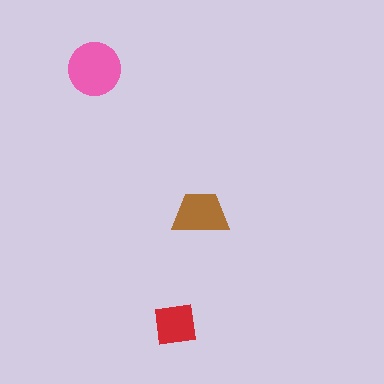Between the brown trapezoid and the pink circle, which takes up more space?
The pink circle.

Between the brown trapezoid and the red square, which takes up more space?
The brown trapezoid.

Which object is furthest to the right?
The brown trapezoid is rightmost.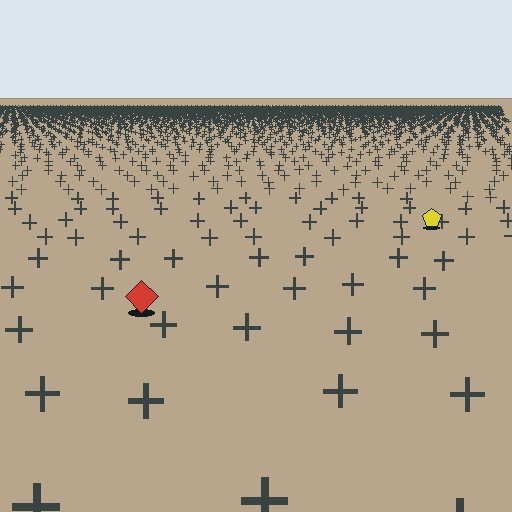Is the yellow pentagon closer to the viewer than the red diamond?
No. The red diamond is closer — you can tell from the texture gradient: the ground texture is coarser near it.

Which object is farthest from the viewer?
The yellow pentagon is farthest from the viewer. It appears smaller and the ground texture around it is denser.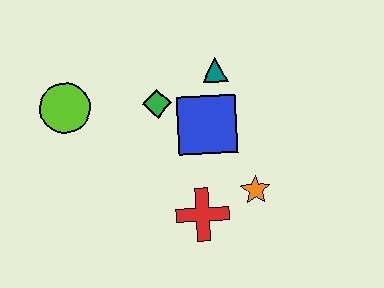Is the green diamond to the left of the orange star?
Yes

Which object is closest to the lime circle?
The green diamond is closest to the lime circle.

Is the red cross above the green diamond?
No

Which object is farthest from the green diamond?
The orange star is farthest from the green diamond.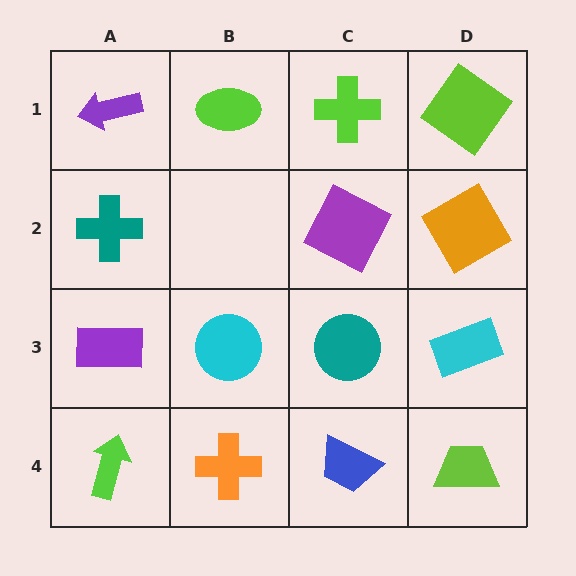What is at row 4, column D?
A lime trapezoid.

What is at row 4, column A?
A lime arrow.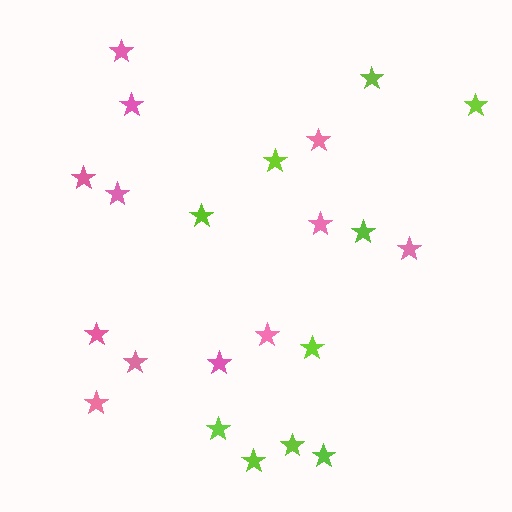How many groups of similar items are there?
There are 2 groups: one group of lime stars (10) and one group of pink stars (12).